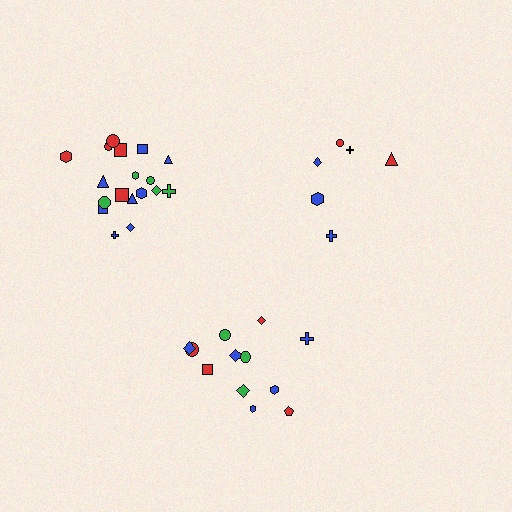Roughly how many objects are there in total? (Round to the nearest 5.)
Roughly 35 objects in total.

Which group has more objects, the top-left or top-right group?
The top-left group.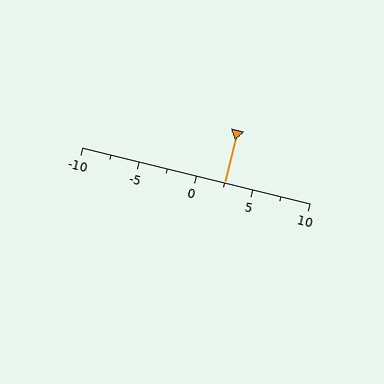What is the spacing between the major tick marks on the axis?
The major ticks are spaced 5 apart.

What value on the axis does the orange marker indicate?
The marker indicates approximately 2.5.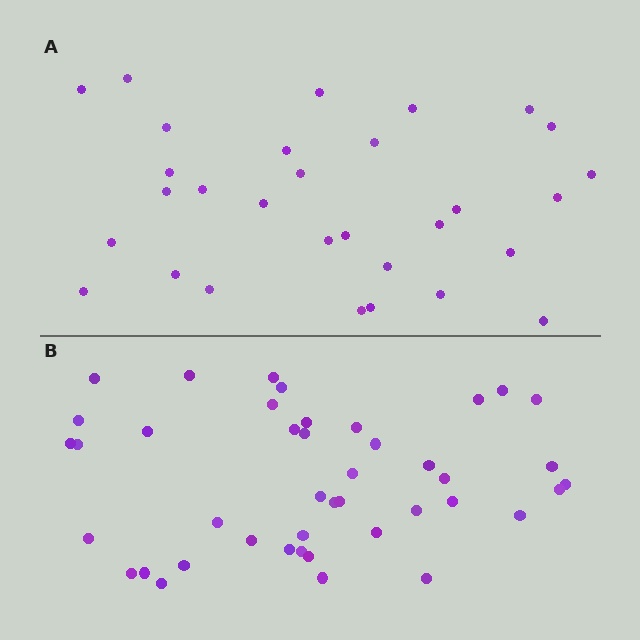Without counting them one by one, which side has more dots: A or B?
Region B (the bottom region) has more dots.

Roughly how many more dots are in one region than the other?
Region B has approximately 15 more dots than region A.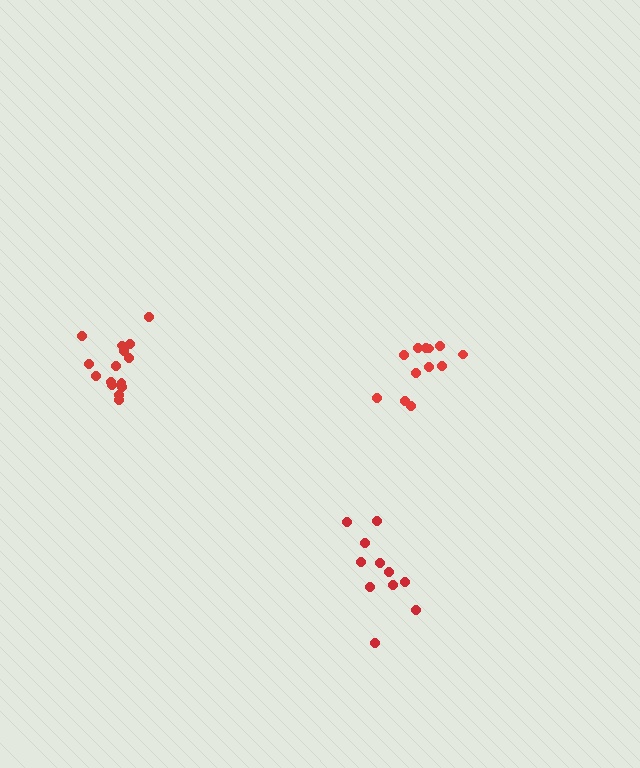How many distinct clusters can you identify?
There are 3 distinct clusters.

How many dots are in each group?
Group 1: 11 dots, Group 2: 12 dots, Group 3: 15 dots (38 total).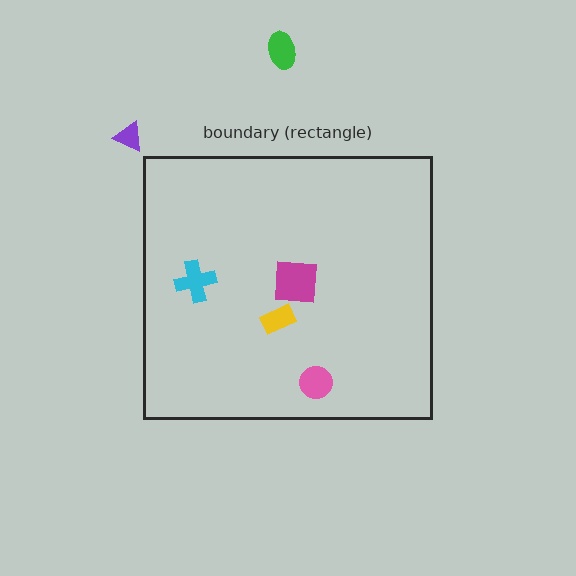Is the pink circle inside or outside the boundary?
Inside.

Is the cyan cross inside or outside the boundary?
Inside.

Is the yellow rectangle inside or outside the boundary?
Inside.